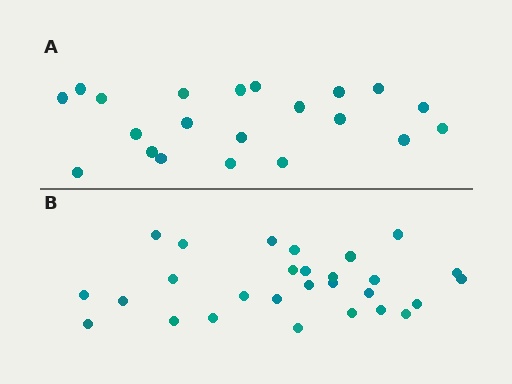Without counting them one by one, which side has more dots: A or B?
Region B (the bottom region) has more dots.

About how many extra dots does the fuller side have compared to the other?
Region B has roughly 8 or so more dots than region A.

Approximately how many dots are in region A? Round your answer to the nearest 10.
About 20 dots. (The exact count is 21, which rounds to 20.)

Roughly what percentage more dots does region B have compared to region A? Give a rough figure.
About 35% more.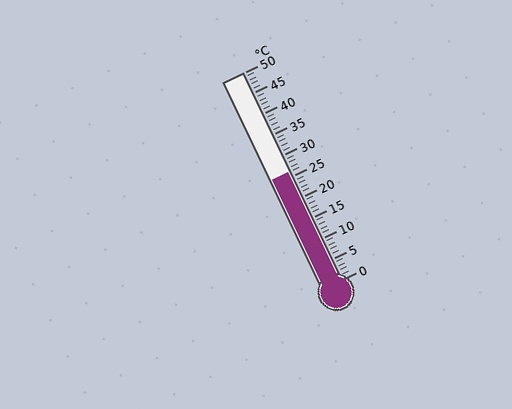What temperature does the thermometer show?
The thermometer shows approximately 26°C.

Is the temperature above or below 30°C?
The temperature is below 30°C.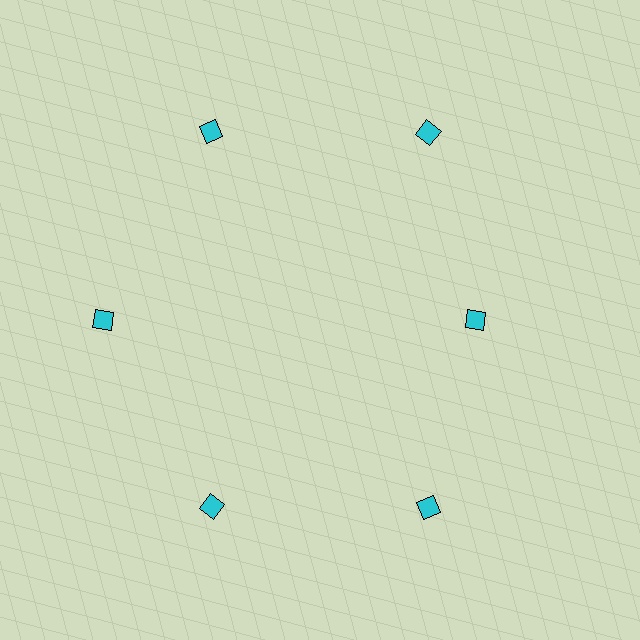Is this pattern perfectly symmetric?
No. The 6 cyan diamonds are arranged in a ring, but one element near the 3 o'clock position is pulled inward toward the center, breaking the 6-fold rotational symmetry.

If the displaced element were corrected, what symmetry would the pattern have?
It would have 6-fold rotational symmetry — the pattern would map onto itself every 60 degrees.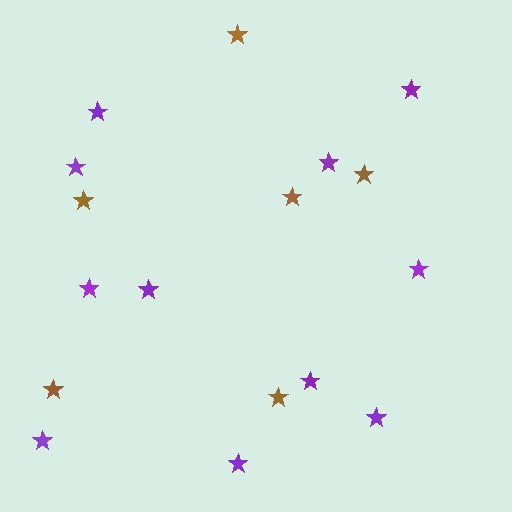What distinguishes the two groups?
There are 2 groups: one group of purple stars (11) and one group of brown stars (6).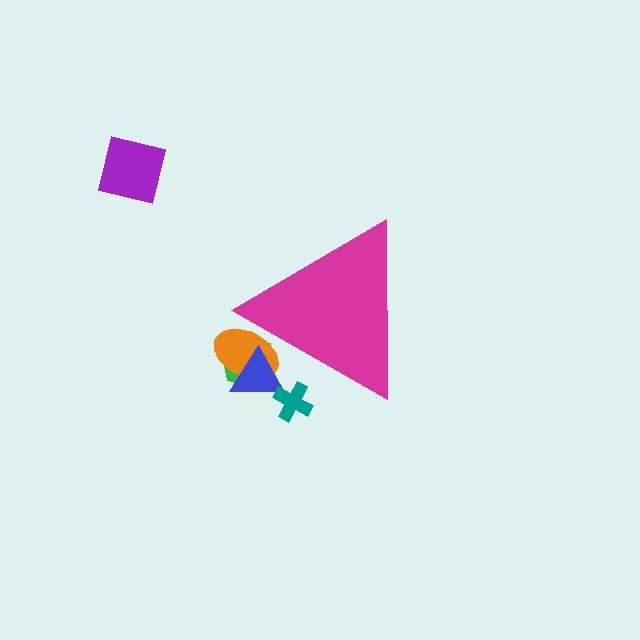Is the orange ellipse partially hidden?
Yes, the orange ellipse is partially hidden behind the magenta triangle.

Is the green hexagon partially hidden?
Yes, the green hexagon is partially hidden behind the magenta triangle.